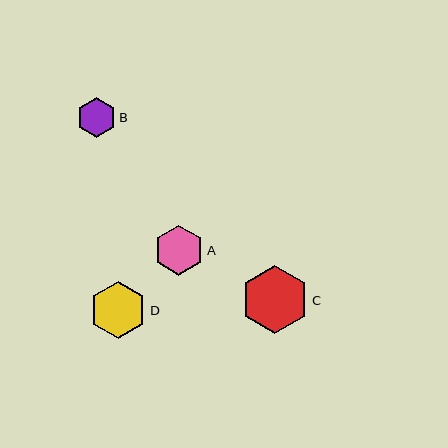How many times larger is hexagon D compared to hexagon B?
Hexagon D is approximately 1.5 times the size of hexagon B.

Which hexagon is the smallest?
Hexagon B is the smallest with a size of approximately 39 pixels.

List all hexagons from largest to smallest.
From largest to smallest: C, D, A, B.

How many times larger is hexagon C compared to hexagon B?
Hexagon C is approximately 1.7 times the size of hexagon B.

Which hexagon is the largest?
Hexagon C is the largest with a size of approximately 68 pixels.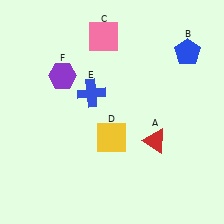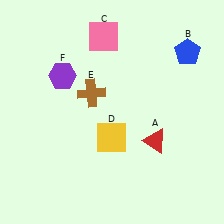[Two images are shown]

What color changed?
The cross (E) changed from blue in Image 1 to brown in Image 2.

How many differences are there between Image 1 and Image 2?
There is 1 difference between the two images.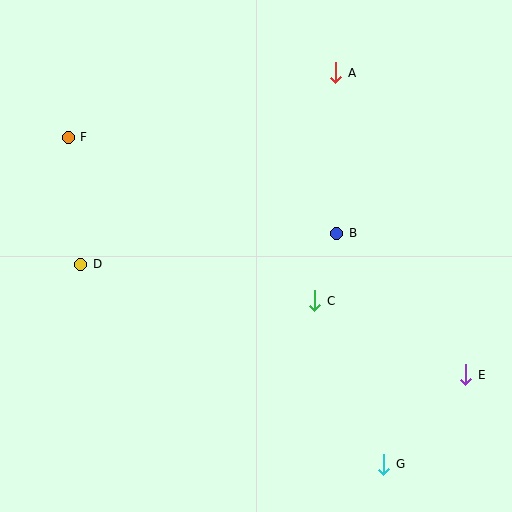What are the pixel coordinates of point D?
Point D is at (81, 264).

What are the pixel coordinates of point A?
Point A is at (336, 73).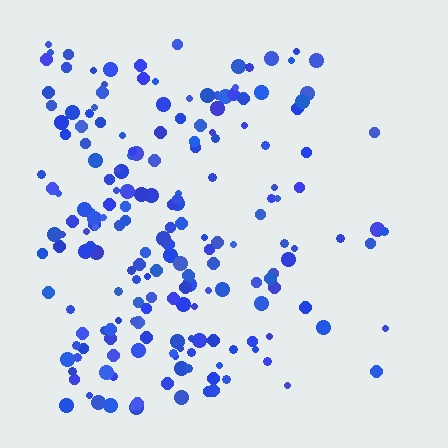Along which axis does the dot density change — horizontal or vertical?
Horizontal.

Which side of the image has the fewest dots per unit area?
The right.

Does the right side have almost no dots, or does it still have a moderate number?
Still a moderate number, just noticeably fewer than the left.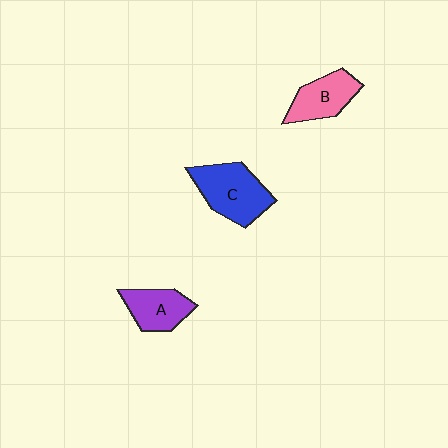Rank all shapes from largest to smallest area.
From largest to smallest: C (blue), B (pink), A (purple).